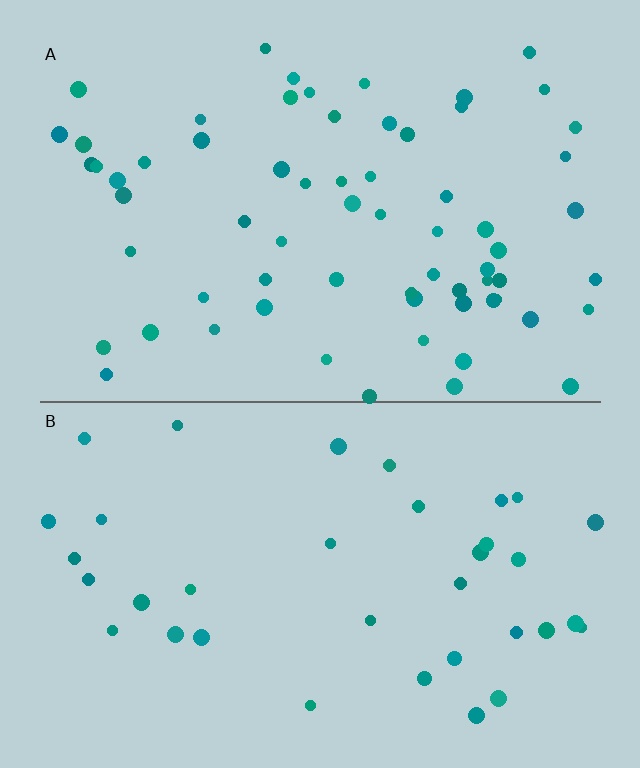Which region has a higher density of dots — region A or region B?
A (the top).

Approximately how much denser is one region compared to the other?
Approximately 1.8× — region A over region B.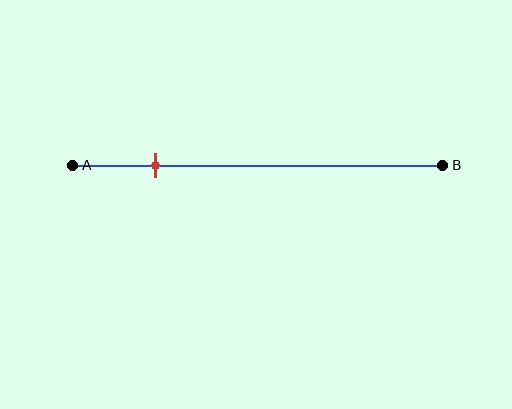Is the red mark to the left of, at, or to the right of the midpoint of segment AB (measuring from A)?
The red mark is to the left of the midpoint of segment AB.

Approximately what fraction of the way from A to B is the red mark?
The red mark is approximately 20% of the way from A to B.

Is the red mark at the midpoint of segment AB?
No, the mark is at about 20% from A, not at the 50% midpoint.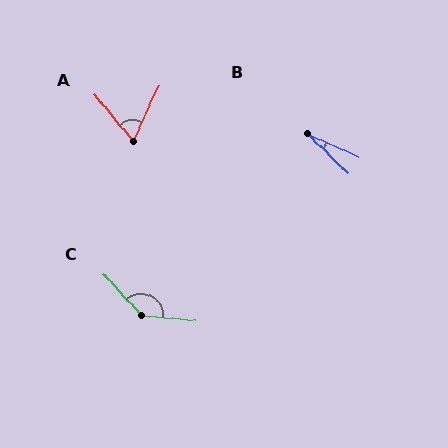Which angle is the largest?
C, at approximately 137 degrees.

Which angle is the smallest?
B, at approximately 20 degrees.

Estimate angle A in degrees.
Approximately 64 degrees.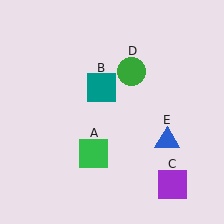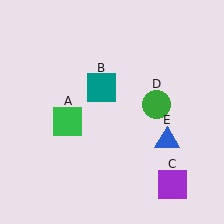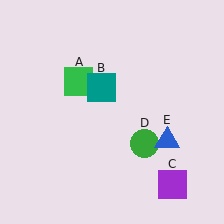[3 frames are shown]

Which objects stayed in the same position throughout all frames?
Teal square (object B) and purple square (object C) and blue triangle (object E) remained stationary.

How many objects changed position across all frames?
2 objects changed position: green square (object A), green circle (object D).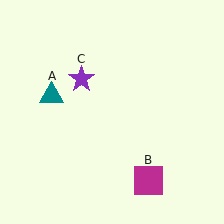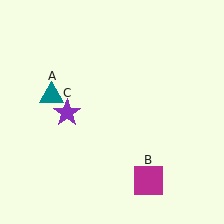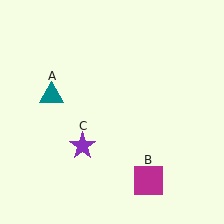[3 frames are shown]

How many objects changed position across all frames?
1 object changed position: purple star (object C).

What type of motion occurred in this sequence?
The purple star (object C) rotated counterclockwise around the center of the scene.